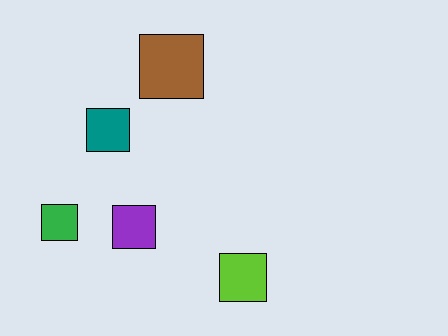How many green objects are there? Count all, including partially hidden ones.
There is 1 green object.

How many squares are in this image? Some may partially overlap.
There are 5 squares.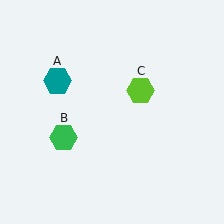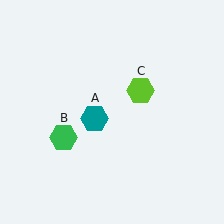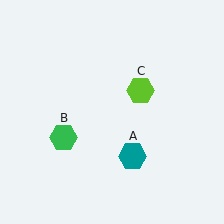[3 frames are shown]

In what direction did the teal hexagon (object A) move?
The teal hexagon (object A) moved down and to the right.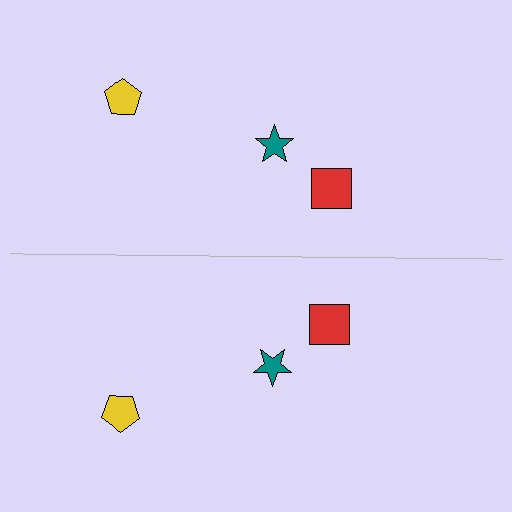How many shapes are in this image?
There are 6 shapes in this image.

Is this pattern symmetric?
Yes, this pattern has bilateral (reflection) symmetry.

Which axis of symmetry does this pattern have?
The pattern has a horizontal axis of symmetry running through the center of the image.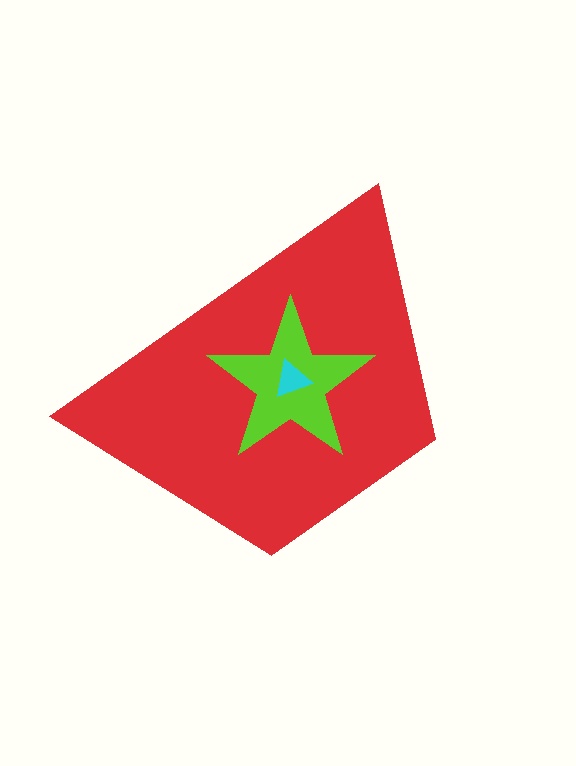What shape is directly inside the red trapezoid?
The lime star.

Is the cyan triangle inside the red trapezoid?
Yes.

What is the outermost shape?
The red trapezoid.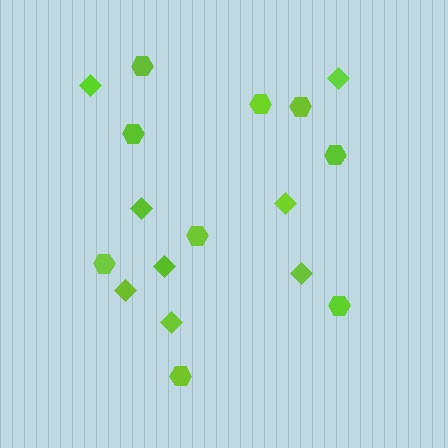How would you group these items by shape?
There are 2 groups: one group of diamonds (8) and one group of hexagons (9).